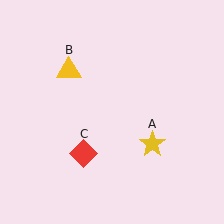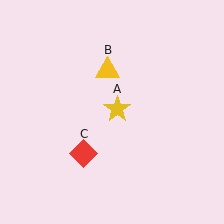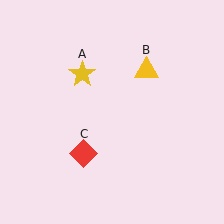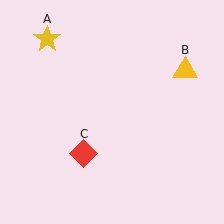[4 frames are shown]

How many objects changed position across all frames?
2 objects changed position: yellow star (object A), yellow triangle (object B).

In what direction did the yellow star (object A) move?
The yellow star (object A) moved up and to the left.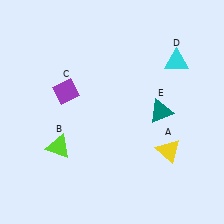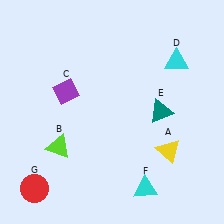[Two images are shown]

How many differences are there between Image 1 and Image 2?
There are 2 differences between the two images.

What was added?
A cyan triangle (F), a red circle (G) were added in Image 2.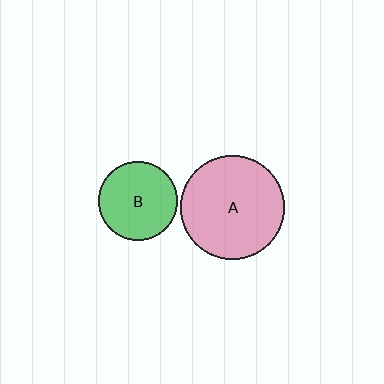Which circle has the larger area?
Circle A (pink).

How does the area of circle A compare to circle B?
Approximately 1.7 times.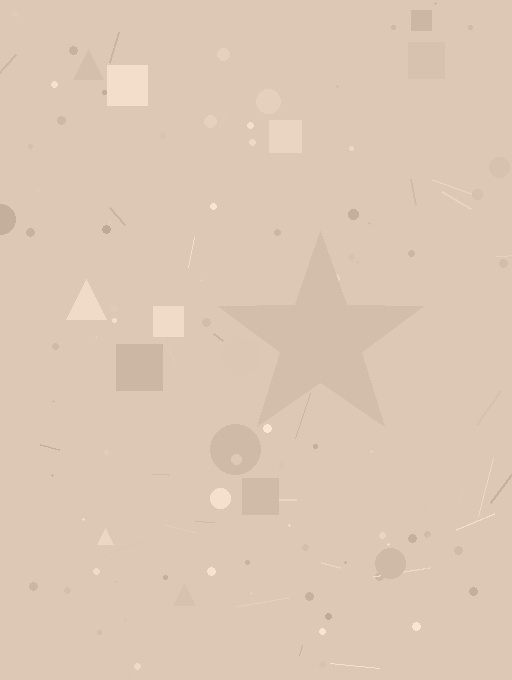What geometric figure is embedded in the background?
A star is embedded in the background.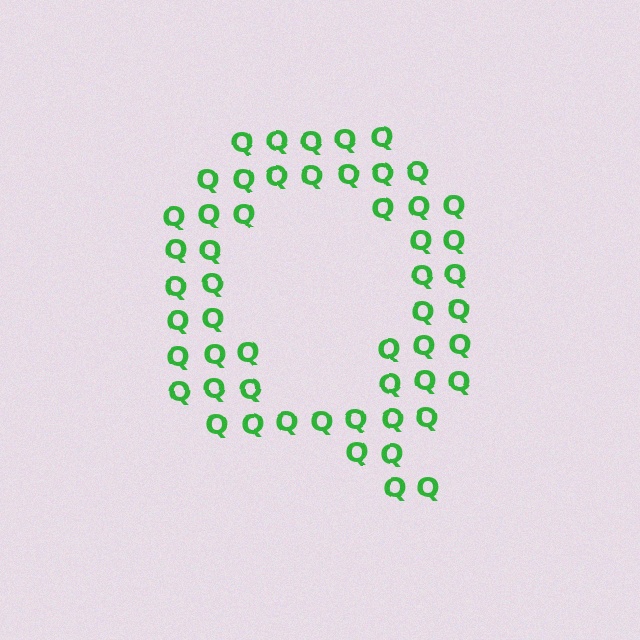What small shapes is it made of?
It is made of small letter Q's.